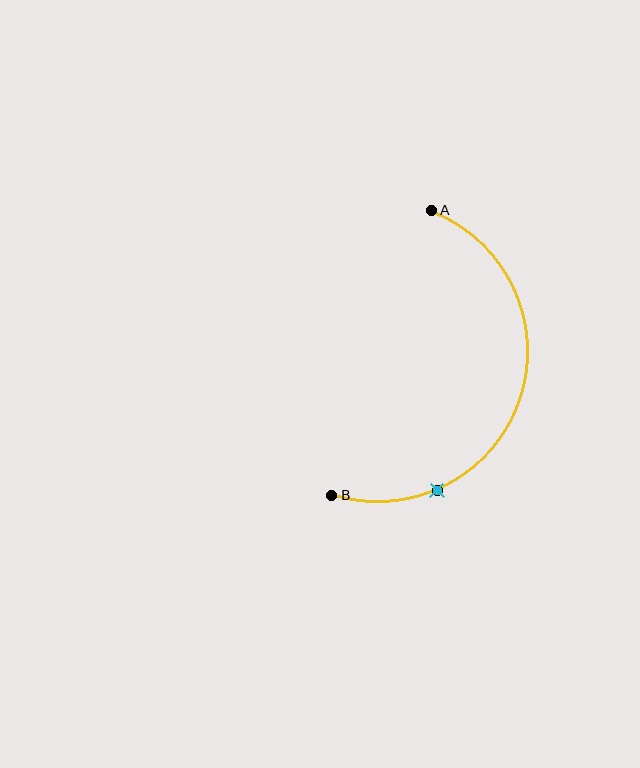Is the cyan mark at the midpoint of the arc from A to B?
No. The cyan mark lies on the arc but is closer to endpoint B. The arc midpoint would be at the point on the curve equidistant along the arc from both A and B.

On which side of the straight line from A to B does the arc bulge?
The arc bulges to the right of the straight line connecting A and B.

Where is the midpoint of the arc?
The arc midpoint is the point on the curve farthest from the straight line joining A and B. It sits to the right of that line.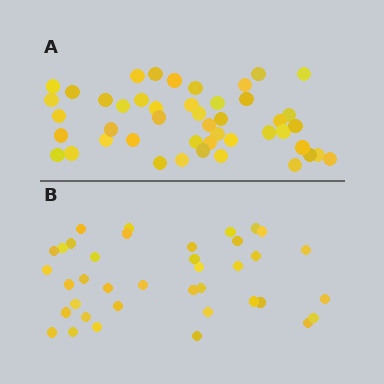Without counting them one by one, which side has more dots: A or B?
Region A (the top region) has more dots.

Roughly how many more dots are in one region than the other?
Region A has roughly 8 or so more dots than region B.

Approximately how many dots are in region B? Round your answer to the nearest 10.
About 40 dots. (The exact count is 38, which rounds to 40.)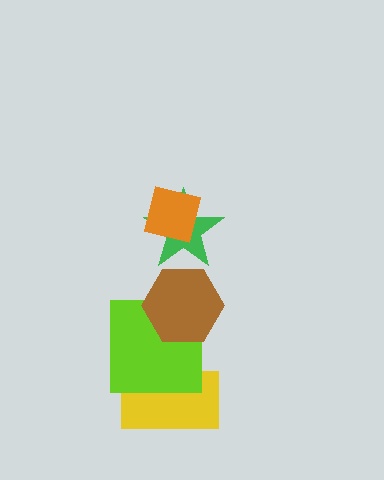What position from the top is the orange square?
The orange square is 1st from the top.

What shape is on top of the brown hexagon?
The green star is on top of the brown hexagon.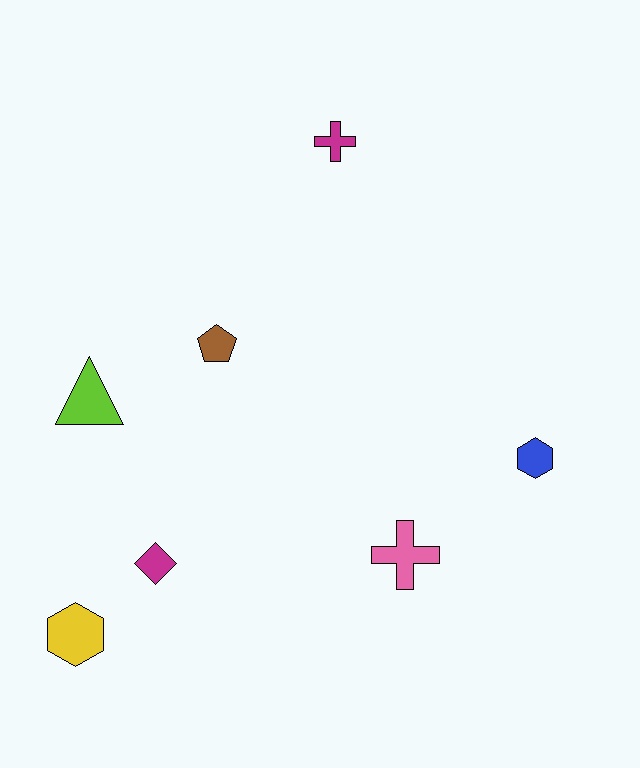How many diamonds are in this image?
There is 1 diamond.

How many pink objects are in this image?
There is 1 pink object.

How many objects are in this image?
There are 7 objects.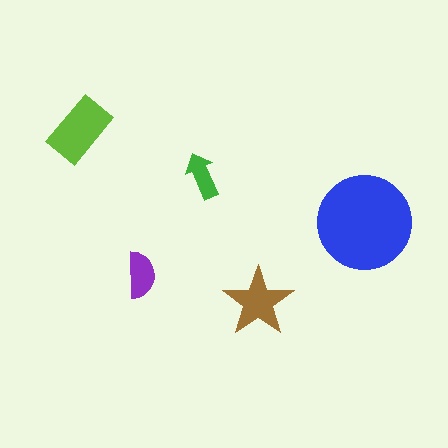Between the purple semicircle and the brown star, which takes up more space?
The brown star.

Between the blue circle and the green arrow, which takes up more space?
The blue circle.